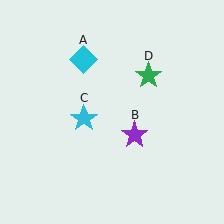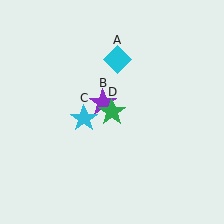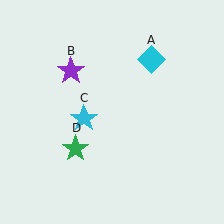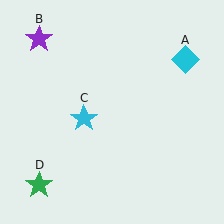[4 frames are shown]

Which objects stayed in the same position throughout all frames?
Cyan star (object C) remained stationary.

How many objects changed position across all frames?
3 objects changed position: cyan diamond (object A), purple star (object B), green star (object D).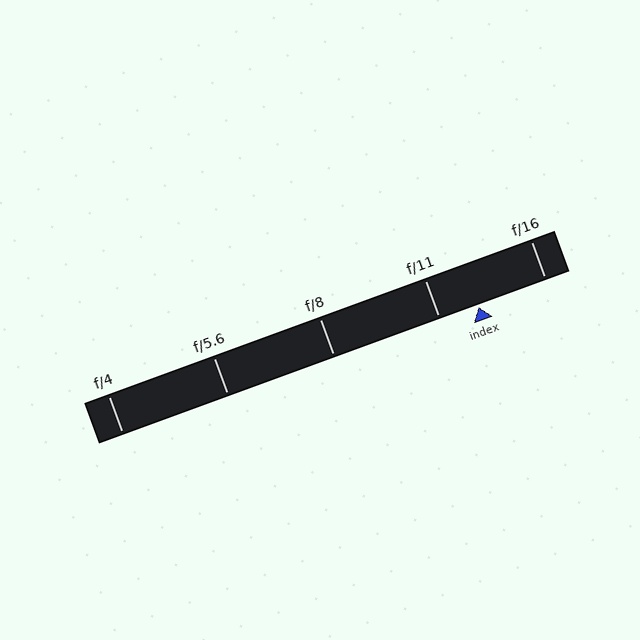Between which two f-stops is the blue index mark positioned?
The index mark is between f/11 and f/16.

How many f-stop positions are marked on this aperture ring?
There are 5 f-stop positions marked.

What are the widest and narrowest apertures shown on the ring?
The widest aperture shown is f/4 and the narrowest is f/16.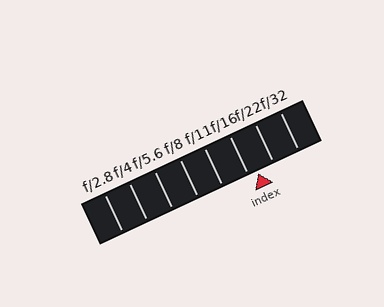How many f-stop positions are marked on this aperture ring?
There are 8 f-stop positions marked.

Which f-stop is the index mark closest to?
The index mark is closest to f/16.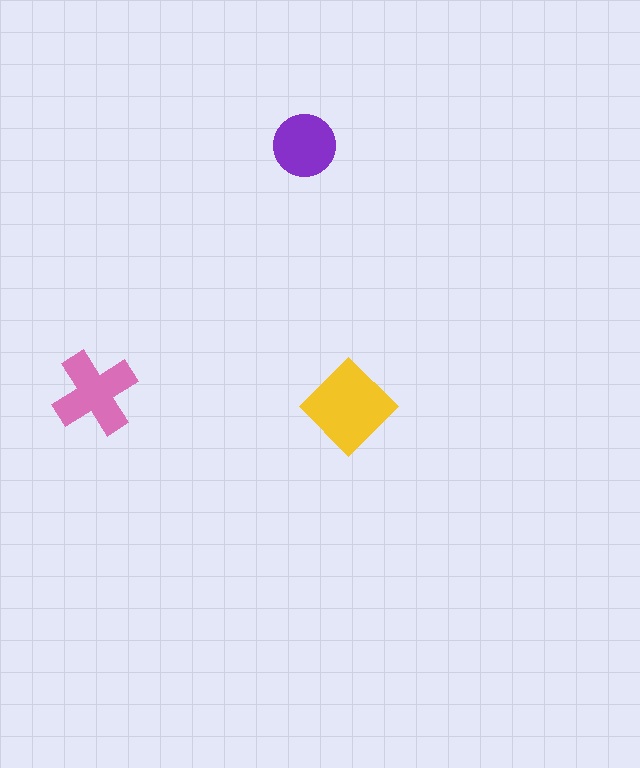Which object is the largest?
The yellow diamond.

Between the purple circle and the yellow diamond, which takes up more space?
The yellow diamond.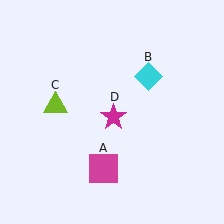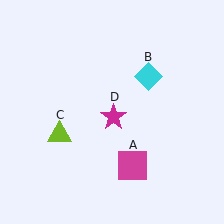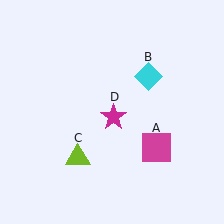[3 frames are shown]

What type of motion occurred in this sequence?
The magenta square (object A), lime triangle (object C) rotated counterclockwise around the center of the scene.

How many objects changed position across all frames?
2 objects changed position: magenta square (object A), lime triangle (object C).